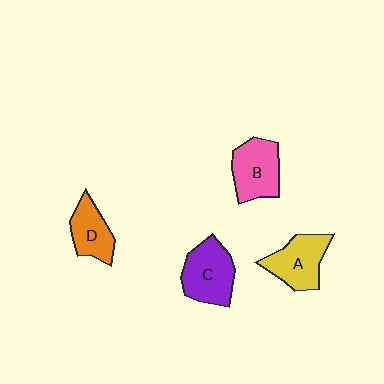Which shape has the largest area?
Shape C (purple).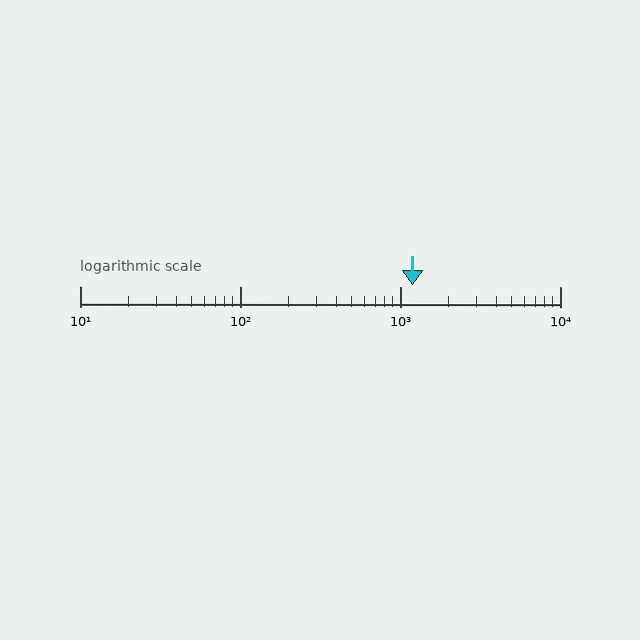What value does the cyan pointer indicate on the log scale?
The pointer indicates approximately 1200.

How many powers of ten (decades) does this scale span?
The scale spans 3 decades, from 10 to 10000.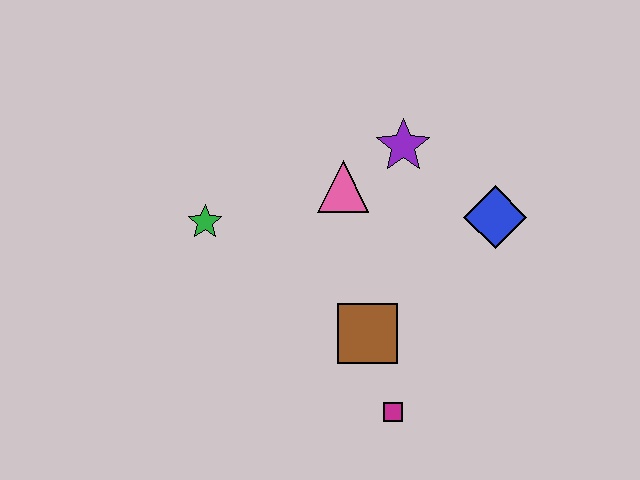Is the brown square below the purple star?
Yes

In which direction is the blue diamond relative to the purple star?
The blue diamond is to the right of the purple star.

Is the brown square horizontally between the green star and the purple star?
Yes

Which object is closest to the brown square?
The magenta square is closest to the brown square.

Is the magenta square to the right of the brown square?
Yes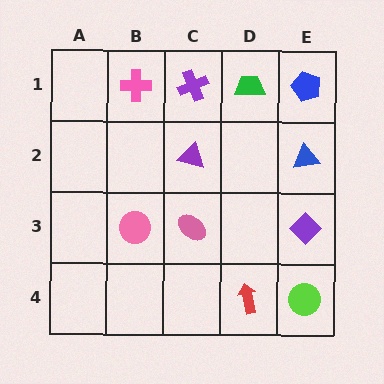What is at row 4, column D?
A red arrow.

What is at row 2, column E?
A blue triangle.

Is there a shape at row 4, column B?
No, that cell is empty.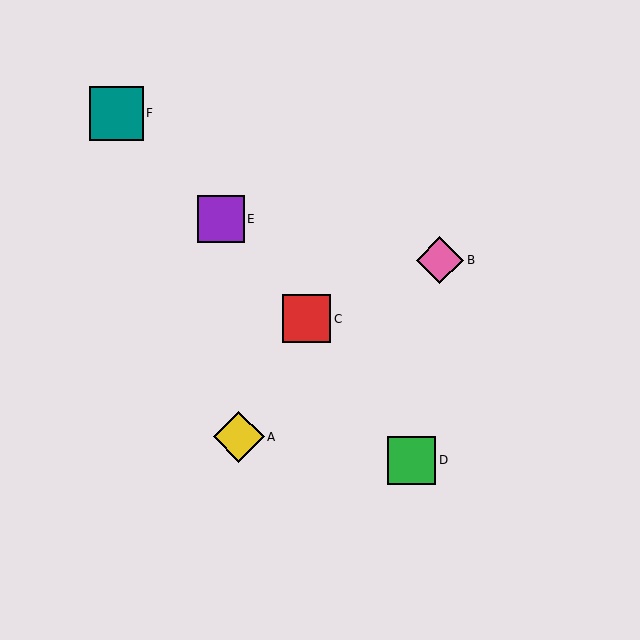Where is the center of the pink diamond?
The center of the pink diamond is at (440, 260).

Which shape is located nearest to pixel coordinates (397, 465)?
The green square (labeled D) at (412, 460) is nearest to that location.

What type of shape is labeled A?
Shape A is a yellow diamond.